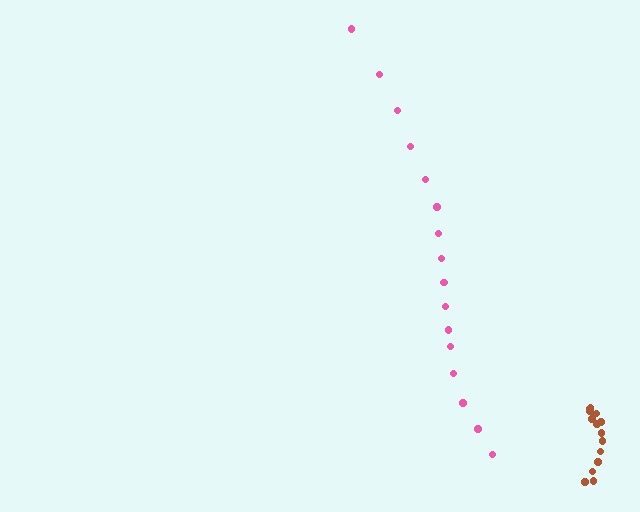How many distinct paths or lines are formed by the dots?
There are 2 distinct paths.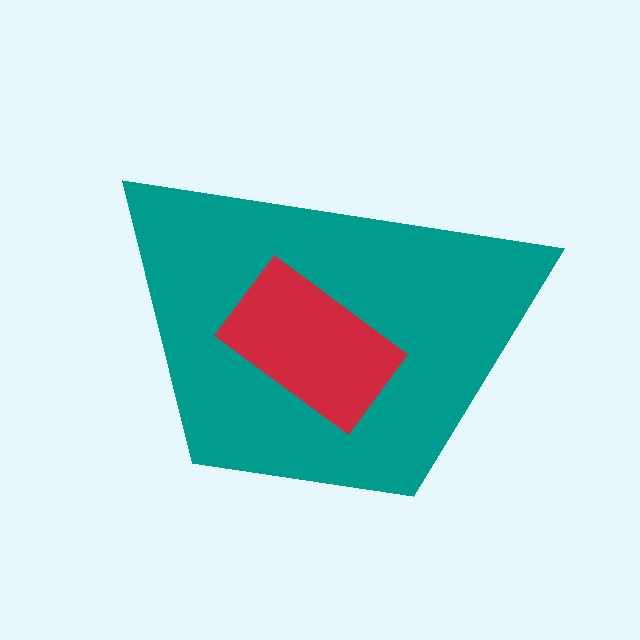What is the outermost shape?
The teal trapezoid.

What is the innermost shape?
The red rectangle.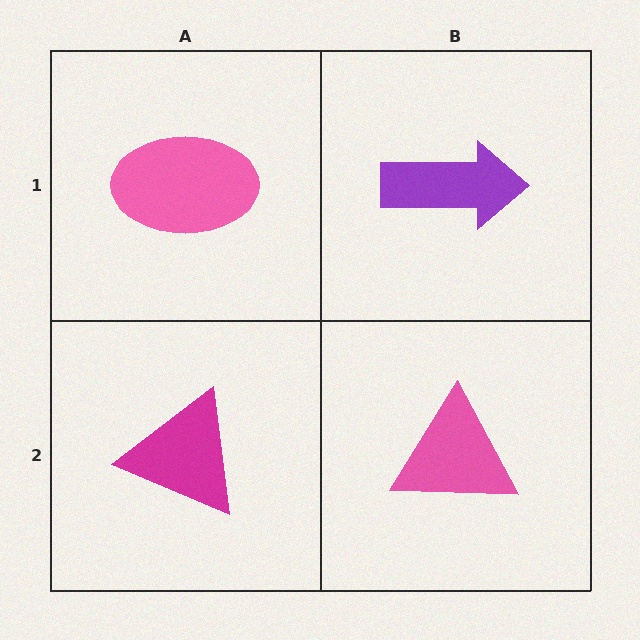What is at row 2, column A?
A magenta triangle.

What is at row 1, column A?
A pink ellipse.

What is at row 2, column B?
A pink triangle.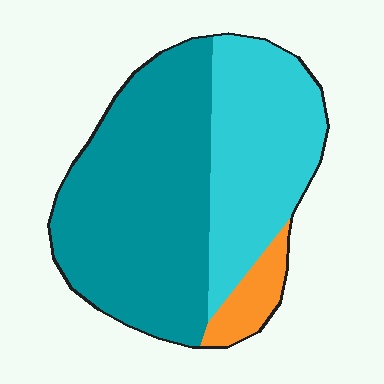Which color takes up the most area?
Teal, at roughly 55%.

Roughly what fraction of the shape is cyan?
Cyan takes up about three eighths (3/8) of the shape.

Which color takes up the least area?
Orange, at roughly 10%.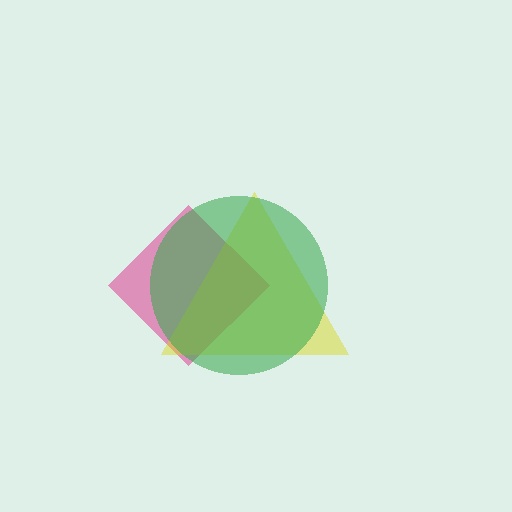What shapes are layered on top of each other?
The layered shapes are: a pink diamond, a yellow triangle, a green circle.